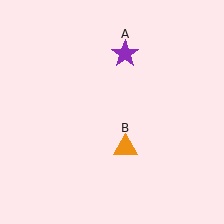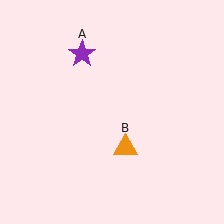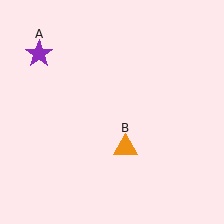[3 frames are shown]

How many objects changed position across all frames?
1 object changed position: purple star (object A).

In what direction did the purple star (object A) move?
The purple star (object A) moved left.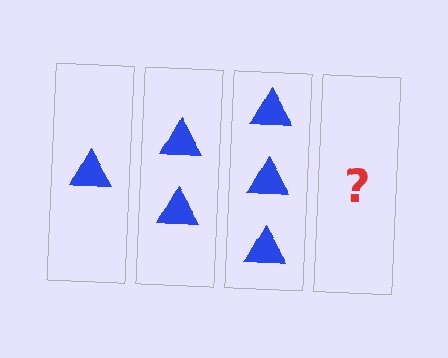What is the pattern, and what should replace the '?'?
The pattern is that each step adds one more triangle. The '?' should be 4 triangles.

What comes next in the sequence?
The next element should be 4 triangles.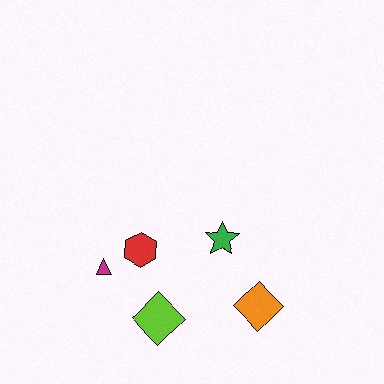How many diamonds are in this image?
There are 2 diamonds.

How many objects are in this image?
There are 5 objects.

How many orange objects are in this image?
There is 1 orange object.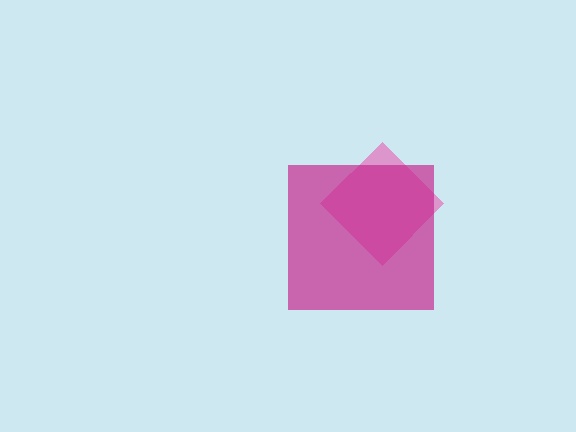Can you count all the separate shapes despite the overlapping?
Yes, there are 2 separate shapes.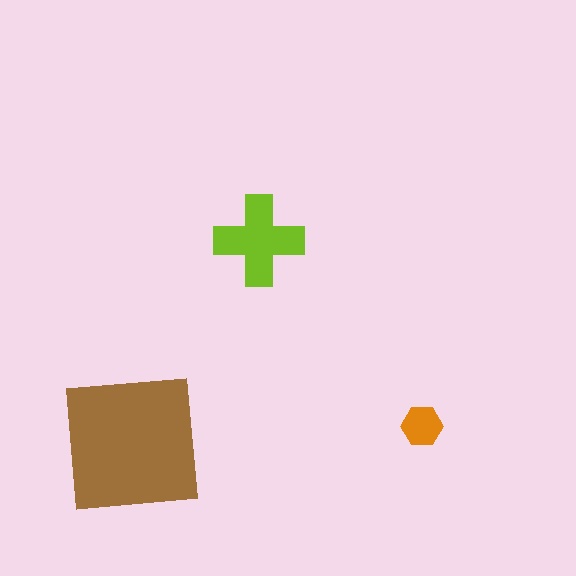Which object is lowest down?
The brown square is bottommost.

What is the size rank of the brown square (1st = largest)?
1st.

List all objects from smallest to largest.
The orange hexagon, the lime cross, the brown square.